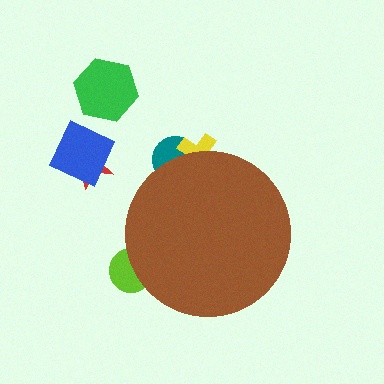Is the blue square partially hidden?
No, the blue square is fully visible.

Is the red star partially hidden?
No, the red star is fully visible.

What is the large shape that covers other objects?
A brown circle.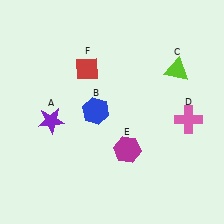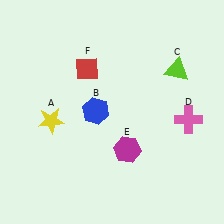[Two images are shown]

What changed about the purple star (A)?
In Image 1, A is purple. In Image 2, it changed to yellow.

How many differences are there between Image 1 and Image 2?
There is 1 difference between the two images.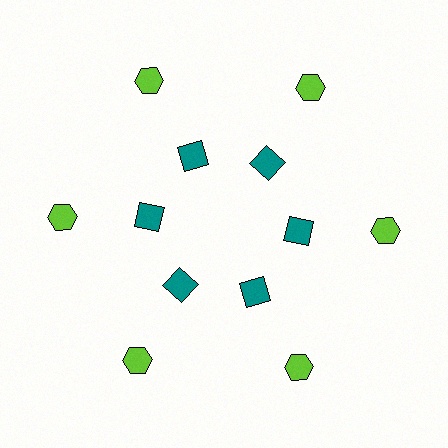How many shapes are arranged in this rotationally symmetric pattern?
There are 12 shapes, arranged in 6 groups of 2.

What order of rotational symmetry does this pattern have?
This pattern has 6-fold rotational symmetry.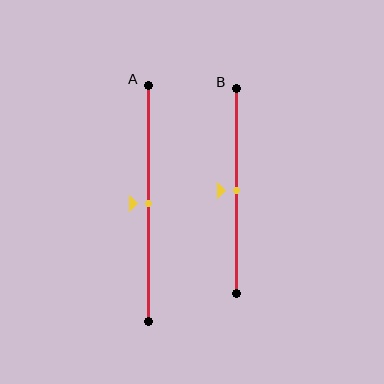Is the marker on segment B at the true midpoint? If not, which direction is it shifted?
Yes, the marker on segment B is at the true midpoint.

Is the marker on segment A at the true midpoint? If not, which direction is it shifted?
Yes, the marker on segment A is at the true midpoint.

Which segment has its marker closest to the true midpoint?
Segment A has its marker closest to the true midpoint.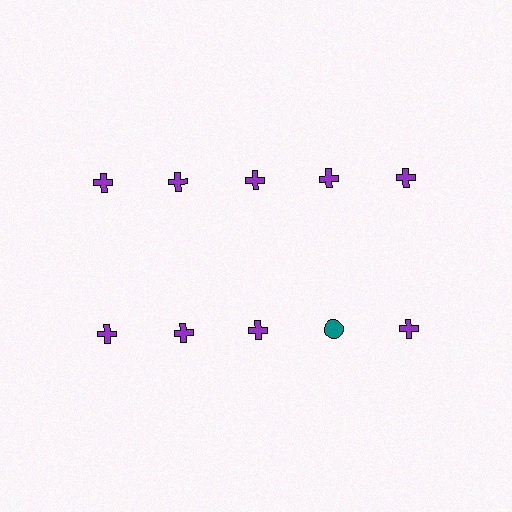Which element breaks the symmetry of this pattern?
The teal circle in the second row, second from right column breaks the symmetry. All other shapes are purple crosses.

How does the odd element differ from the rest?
It differs in both color (teal instead of purple) and shape (circle instead of cross).